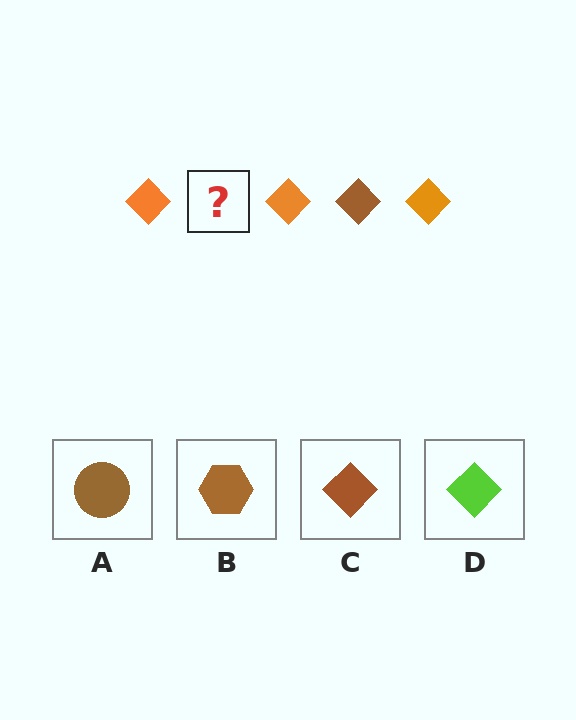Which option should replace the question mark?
Option C.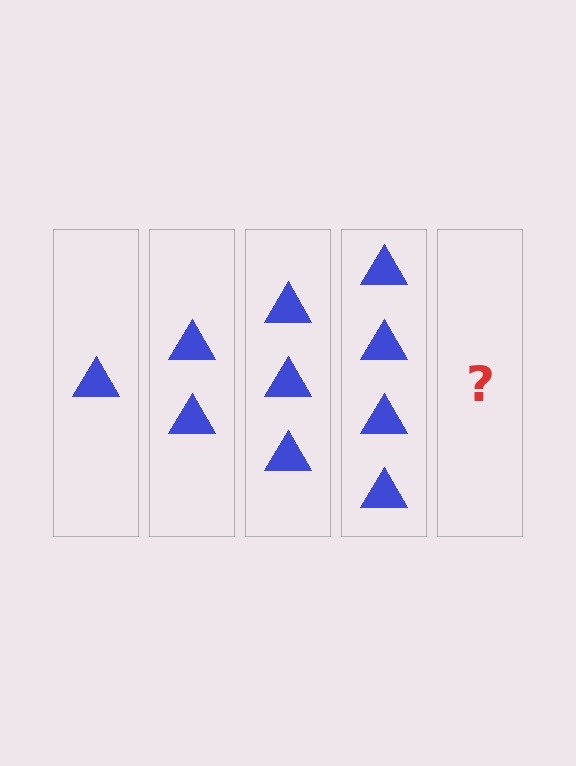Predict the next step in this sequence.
The next step is 5 triangles.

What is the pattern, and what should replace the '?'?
The pattern is that each step adds one more triangle. The '?' should be 5 triangles.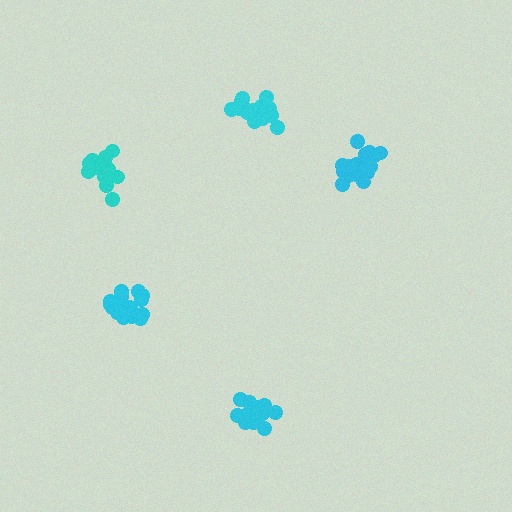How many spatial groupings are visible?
There are 5 spatial groupings.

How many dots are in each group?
Group 1: 16 dots, Group 2: 16 dots, Group 3: 19 dots, Group 4: 15 dots, Group 5: 17 dots (83 total).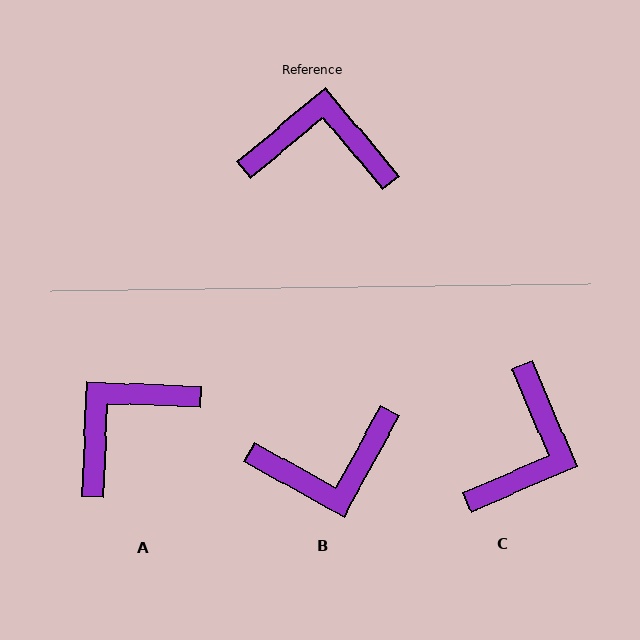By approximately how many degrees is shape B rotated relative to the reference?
Approximately 159 degrees clockwise.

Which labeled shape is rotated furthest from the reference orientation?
B, about 159 degrees away.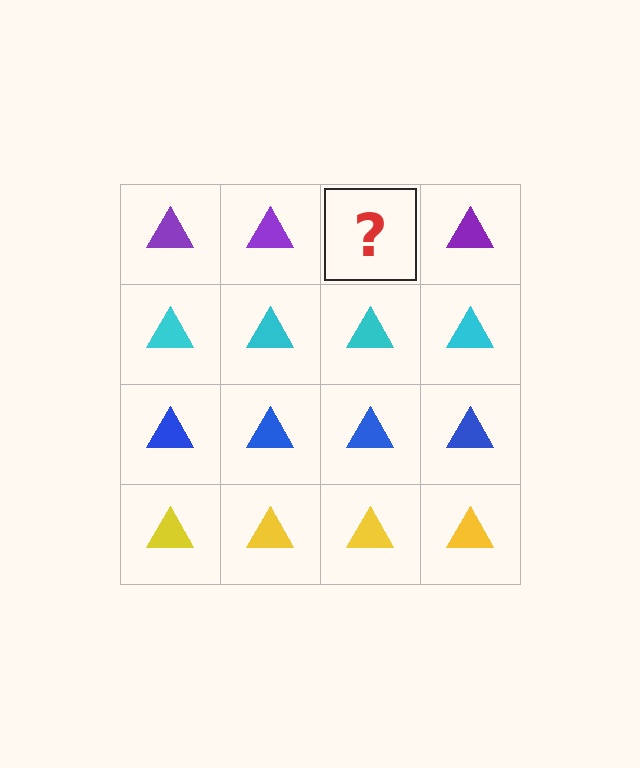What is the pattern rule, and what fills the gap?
The rule is that each row has a consistent color. The gap should be filled with a purple triangle.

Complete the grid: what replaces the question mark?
The question mark should be replaced with a purple triangle.